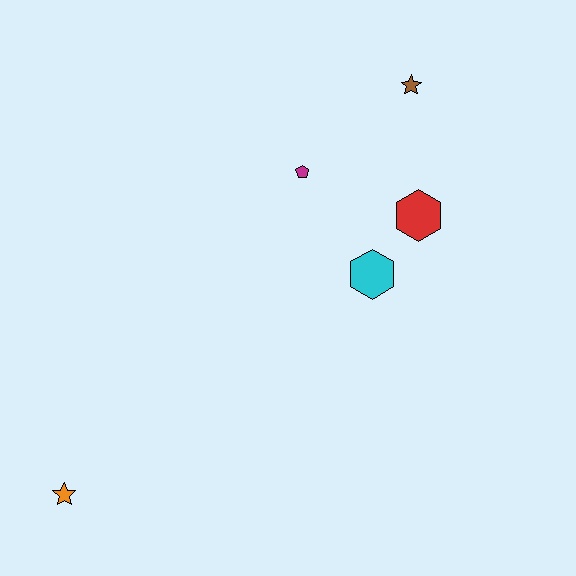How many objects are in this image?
There are 5 objects.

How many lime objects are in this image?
There are no lime objects.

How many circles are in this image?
There are no circles.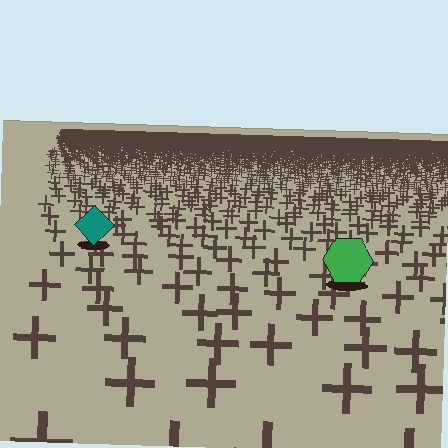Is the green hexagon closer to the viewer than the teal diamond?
Yes. The green hexagon is closer — you can tell from the texture gradient: the ground texture is coarser near it.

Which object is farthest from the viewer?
The teal diamond is farthest from the viewer. It appears smaller and the ground texture around it is denser.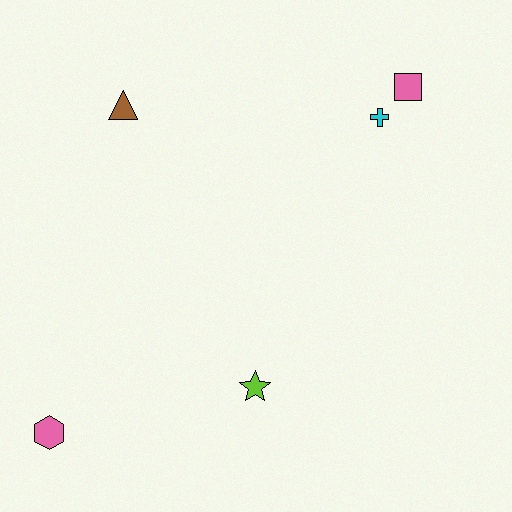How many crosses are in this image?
There is 1 cross.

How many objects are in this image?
There are 5 objects.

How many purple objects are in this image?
There are no purple objects.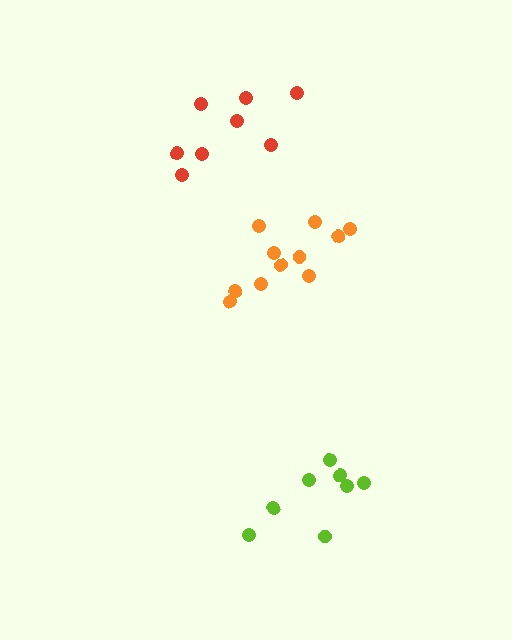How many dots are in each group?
Group 1: 8 dots, Group 2: 8 dots, Group 3: 11 dots (27 total).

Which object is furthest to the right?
The lime cluster is rightmost.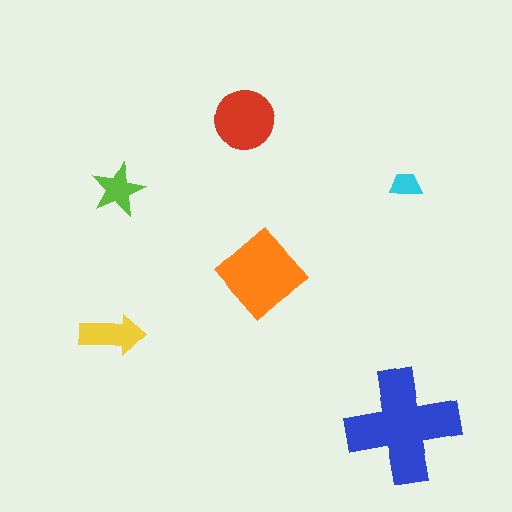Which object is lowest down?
The blue cross is bottommost.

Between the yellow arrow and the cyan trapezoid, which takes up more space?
The yellow arrow.